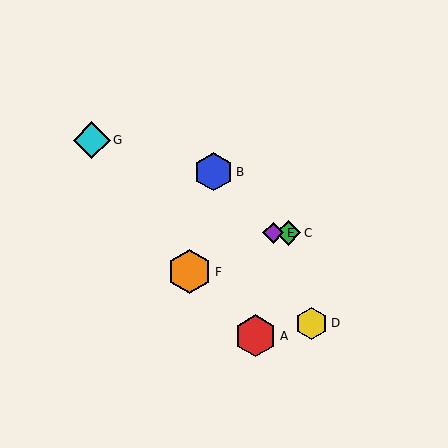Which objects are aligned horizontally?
Objects C, E are aligned horizontally.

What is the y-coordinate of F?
Object F is at y≈272.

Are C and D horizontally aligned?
No, C is at y≈233 and D is at y≈323.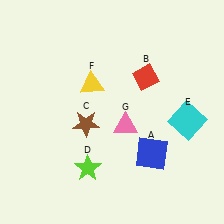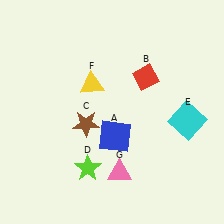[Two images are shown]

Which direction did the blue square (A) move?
The blue square (A) moved left.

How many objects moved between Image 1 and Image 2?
2 objects moved between the two images.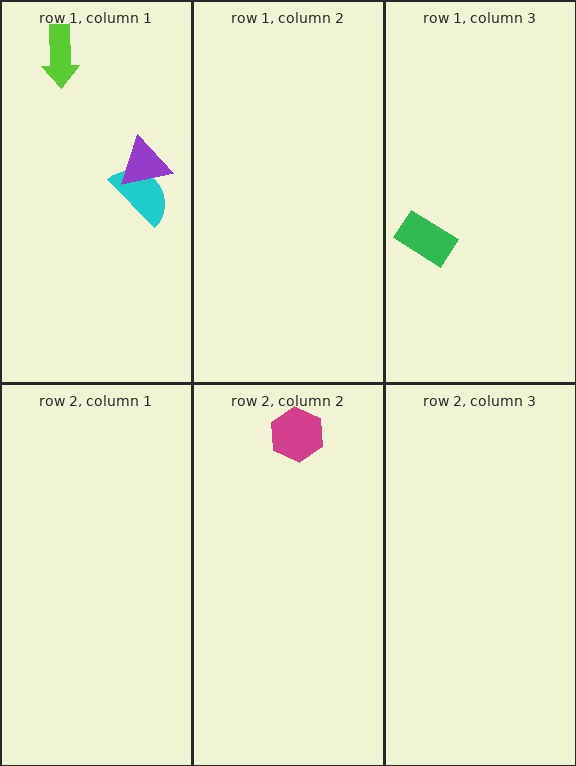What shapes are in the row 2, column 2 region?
The magenta hexagon.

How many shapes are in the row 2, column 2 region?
1.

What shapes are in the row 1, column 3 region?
The green rectangle.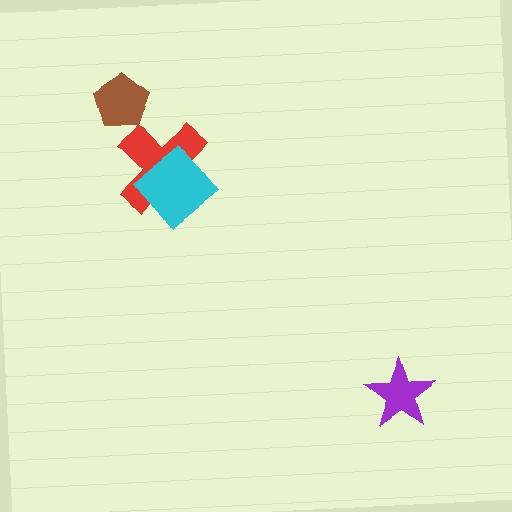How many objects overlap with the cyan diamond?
1 object overlaps with the cyan diamond.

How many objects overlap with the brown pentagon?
0 objects overlap with the brown pentagon.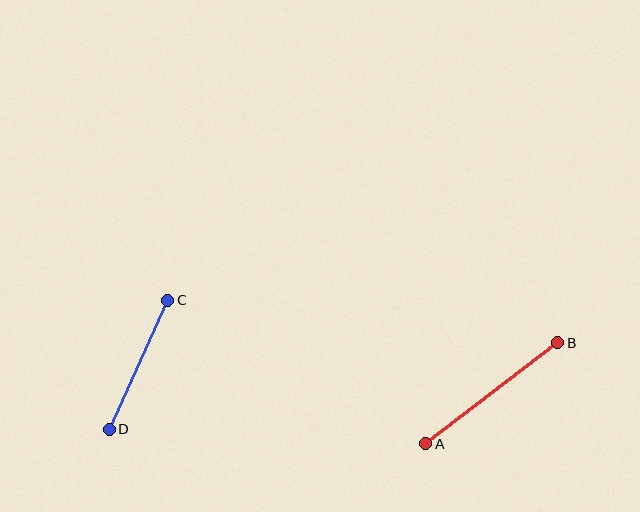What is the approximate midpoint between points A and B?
The midpoint is at approximately (492, 393) pixels.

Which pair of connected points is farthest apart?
Points A and B are farthest apart.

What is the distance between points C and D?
The distance is approximately 141 pixels.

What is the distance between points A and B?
The distance is approximately 166 pixels.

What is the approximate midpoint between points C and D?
The midpoint is at approximately (139, 365) pixels.